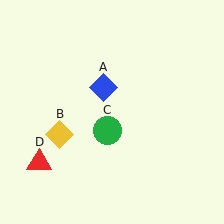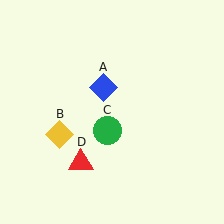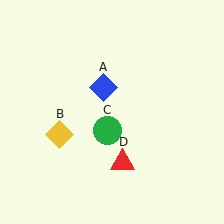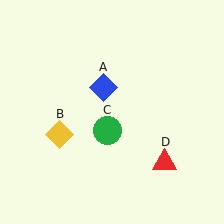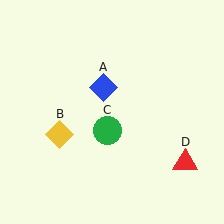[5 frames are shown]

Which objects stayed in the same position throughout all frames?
Blue diamond (object A) and yellow diamond (object B) and green circle (object C) remained stationary.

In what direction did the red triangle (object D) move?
The red triangle (object D) moved right.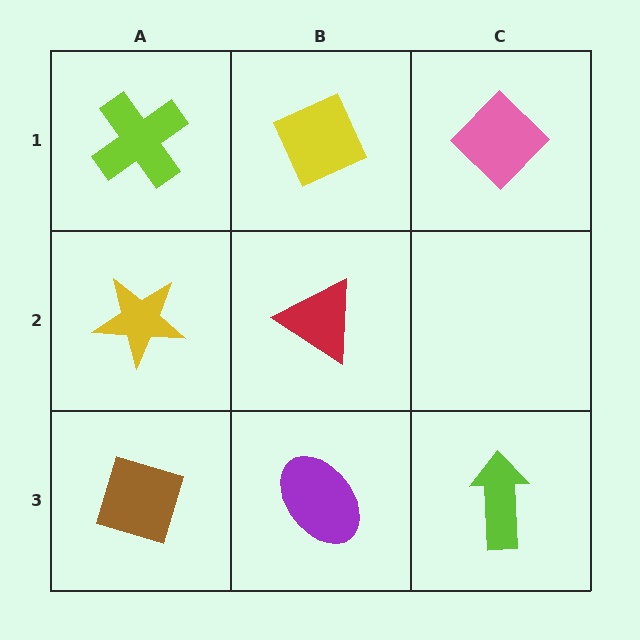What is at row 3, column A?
A brown diamond.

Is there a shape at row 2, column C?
No, that cell is empty.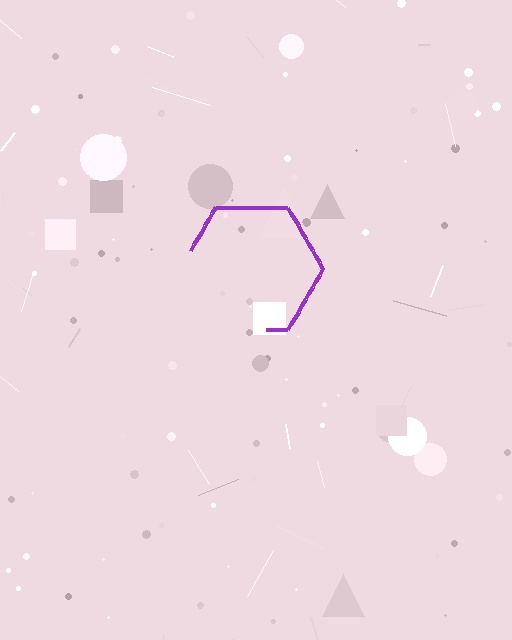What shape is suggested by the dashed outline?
The dashed outline suggests a hexagon.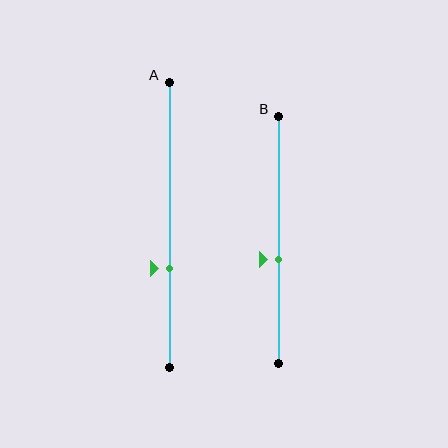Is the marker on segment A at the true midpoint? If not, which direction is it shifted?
No, the marker on segment A is shifted downward by about 15% of the segment length.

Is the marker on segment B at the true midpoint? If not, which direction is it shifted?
No, the marker on segment B is shifted downward by about 8% of the segment length.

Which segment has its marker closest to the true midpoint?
Segment B has its marker closest to the true midpoint.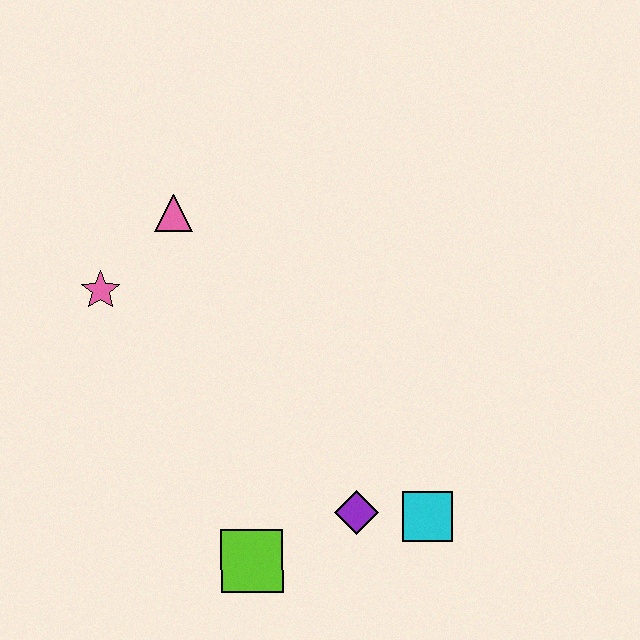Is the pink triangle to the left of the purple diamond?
Yes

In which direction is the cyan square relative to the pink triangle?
The cyan square is below the pink triangle.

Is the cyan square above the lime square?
Yes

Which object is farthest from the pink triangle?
The cyan square is farthest from the pink triangle.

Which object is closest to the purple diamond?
The cyan square is closest to the purple diamond.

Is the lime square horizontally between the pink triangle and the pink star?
No